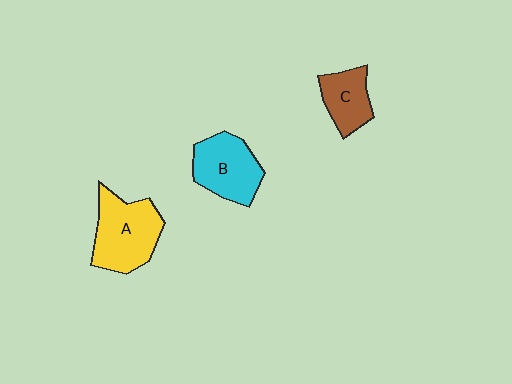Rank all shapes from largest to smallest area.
From largest to smallest: A (yellow), B (cyan), C (brown).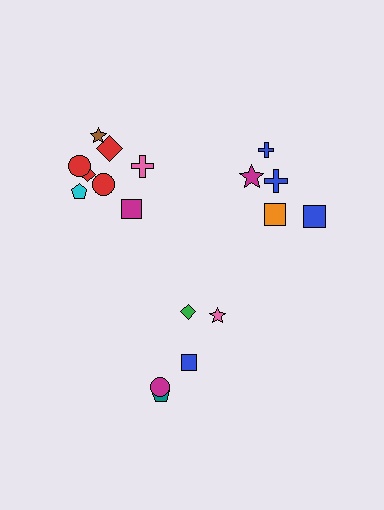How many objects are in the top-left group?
There are 8 objects.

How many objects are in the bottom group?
There are 5 objects.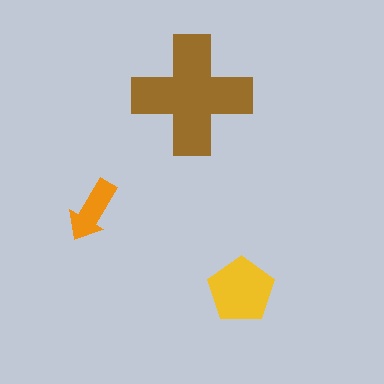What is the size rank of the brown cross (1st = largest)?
1st.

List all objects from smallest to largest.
The orange arrow, the yellow pentagon, the brown cross.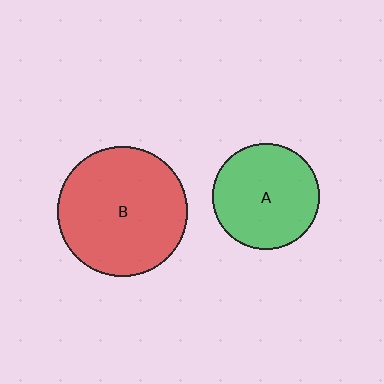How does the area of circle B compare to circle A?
Approximately 1.5 times.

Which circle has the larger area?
Circle B (red).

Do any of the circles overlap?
No, none of the circles overlap.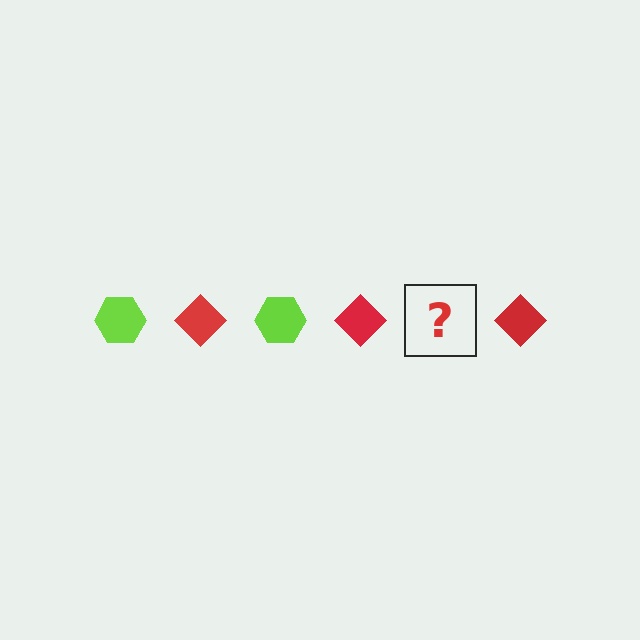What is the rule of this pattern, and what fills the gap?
The rule is that the pattern alternates between lime hexagon and red diamond. The gap should be filled with a lime hexagon.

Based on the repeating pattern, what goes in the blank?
The blank should be a lime hexagon.